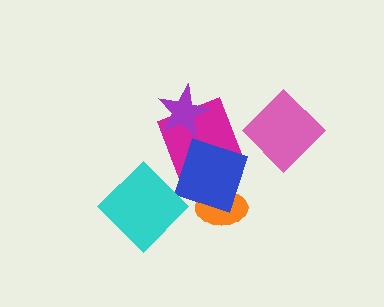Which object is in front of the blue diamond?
The cyan diamond is in front of the blue diamond.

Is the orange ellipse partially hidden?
Yes, it is partially covered by another shape.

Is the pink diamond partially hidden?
No, no other shape covers it.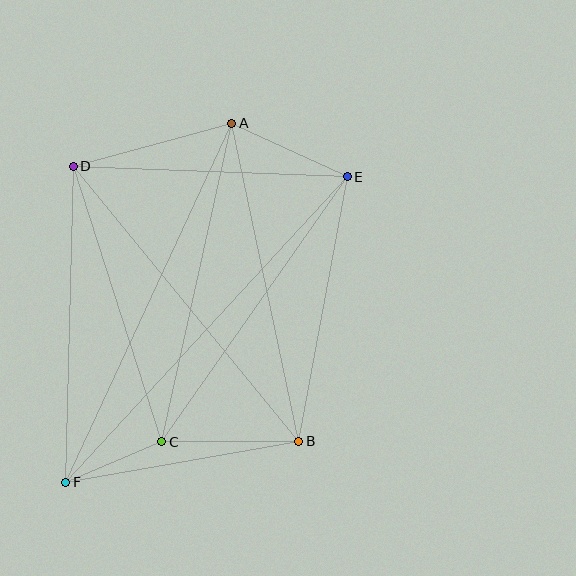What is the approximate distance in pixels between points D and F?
The distance between D and F is approximately 316 pixels.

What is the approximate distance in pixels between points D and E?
The distance between D and E is approximately 274 pixels.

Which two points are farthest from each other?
Points E and F are farthest from each other.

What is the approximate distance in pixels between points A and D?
The distance between A and D is approximately 164 pixels.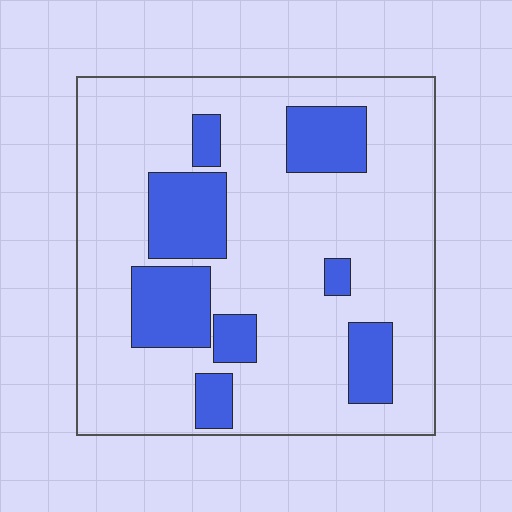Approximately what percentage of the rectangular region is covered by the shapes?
Approximately 25%.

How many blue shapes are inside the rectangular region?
8.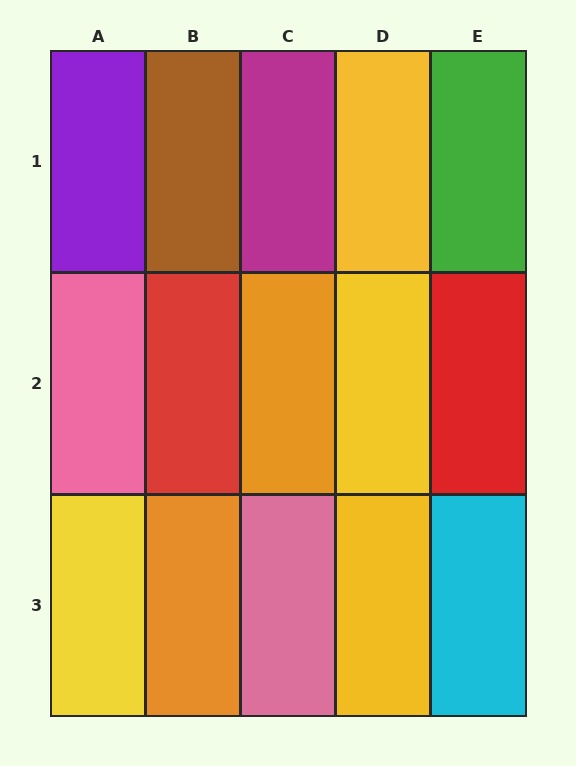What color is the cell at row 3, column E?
Cyan.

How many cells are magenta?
1 cell is magenta.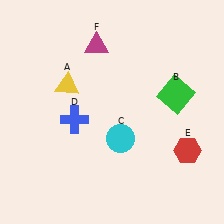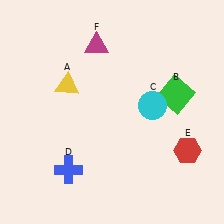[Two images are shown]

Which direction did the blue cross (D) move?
The blue cross (D) moved down.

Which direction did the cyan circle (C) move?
The cyan circle (C) moved up.